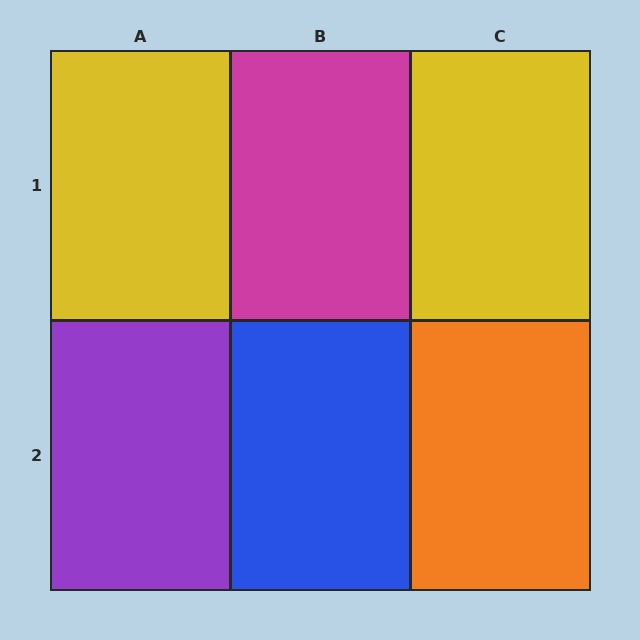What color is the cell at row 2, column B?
Blue.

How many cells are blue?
1 cell is blue.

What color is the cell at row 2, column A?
Purple.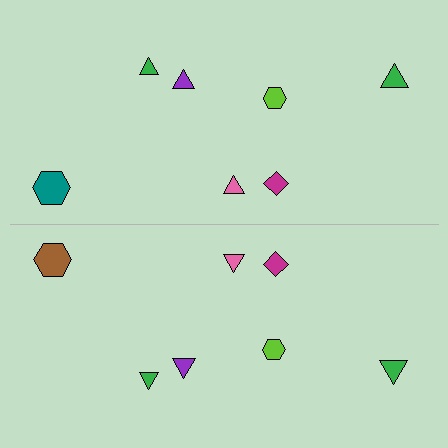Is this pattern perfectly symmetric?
No, the pattern is not perfectly symmetric. The brown hexagon on the bottom side breaks the symmetry — its mirror counterpart is teal.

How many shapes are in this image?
There are 14 shapes in this image.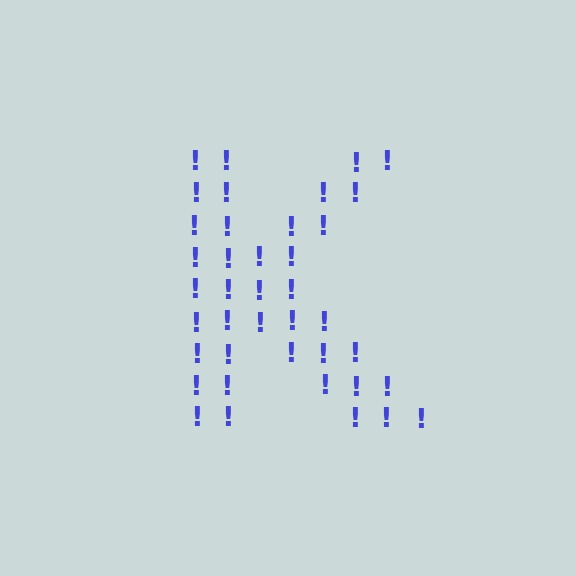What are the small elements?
The small elements are exclamation marks.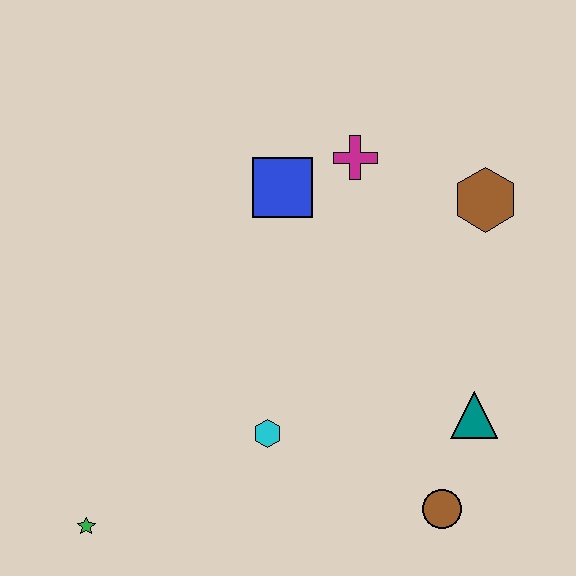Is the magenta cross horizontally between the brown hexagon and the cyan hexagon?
Yes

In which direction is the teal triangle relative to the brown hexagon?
The teal triangle is below the brown hexagon.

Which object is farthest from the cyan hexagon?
The brown hexagon is farthest from the cyan hexagon.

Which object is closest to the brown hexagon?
The magenta cross is closest to the brown hexagon.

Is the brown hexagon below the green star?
No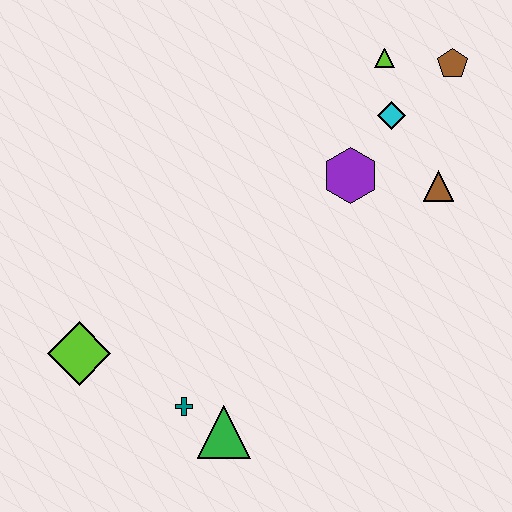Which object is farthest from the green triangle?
The brown pentagon is farthest from the green triangle.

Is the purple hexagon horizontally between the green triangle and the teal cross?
No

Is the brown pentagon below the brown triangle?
No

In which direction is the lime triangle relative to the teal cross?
The lime triangle is above the teal cross.